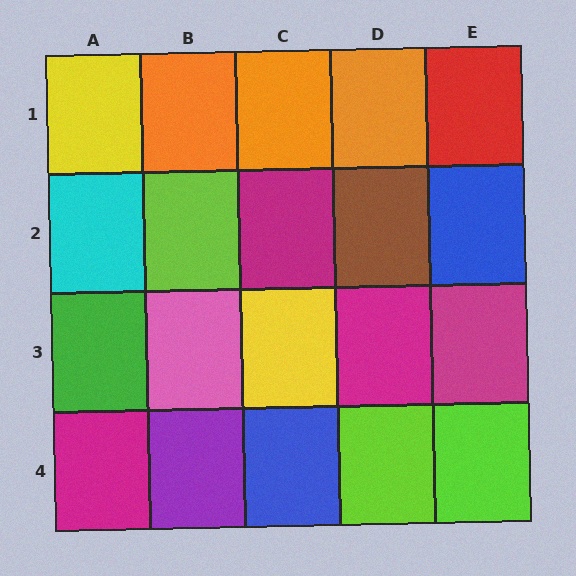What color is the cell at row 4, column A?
Magenta.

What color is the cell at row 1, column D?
Orange.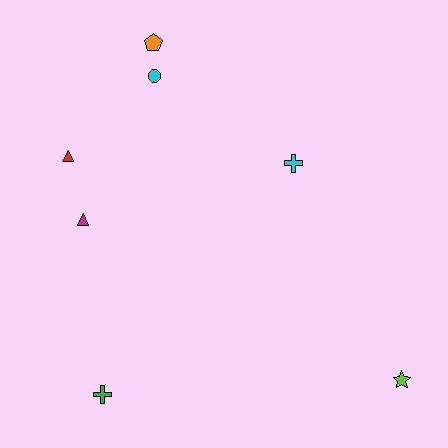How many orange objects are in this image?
There is 1 orange object.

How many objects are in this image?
There are 7 objects.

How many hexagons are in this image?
There are no hexagons.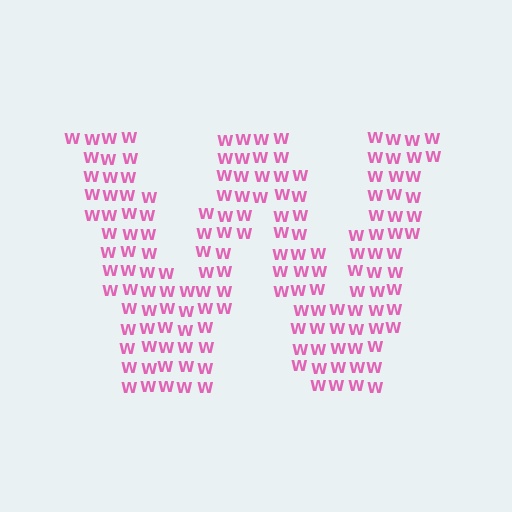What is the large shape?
The large shape is the letter W.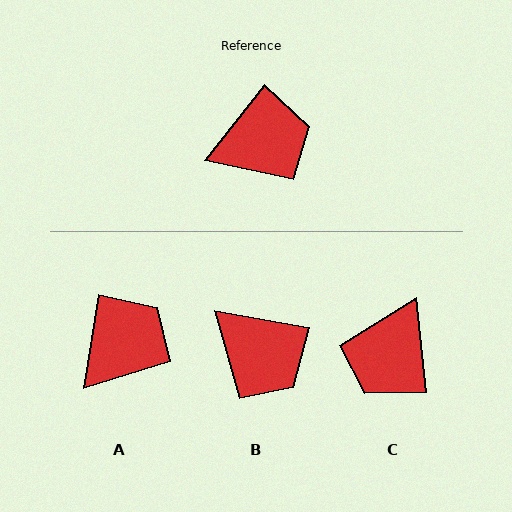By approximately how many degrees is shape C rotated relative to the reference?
Approximately 136 degrees clockwise.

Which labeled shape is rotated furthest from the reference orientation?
C, about 136 degrees away.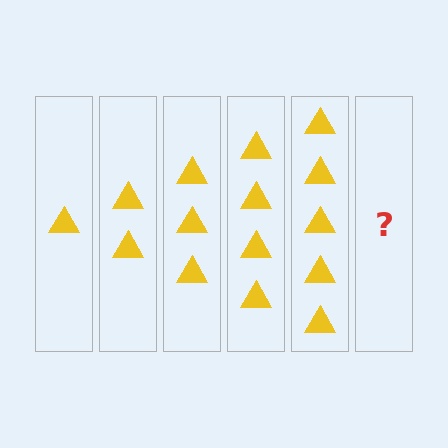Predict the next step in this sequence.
The next step is 6 triangles.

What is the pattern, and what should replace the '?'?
The pattern is that each step adds one more triangle. The '?' should be 6 triangles.